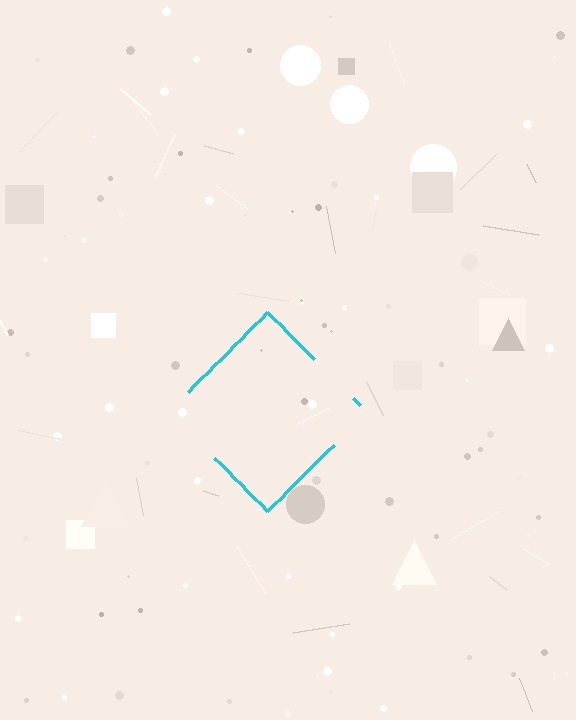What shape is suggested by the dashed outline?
The dashed outline suggests a diamond.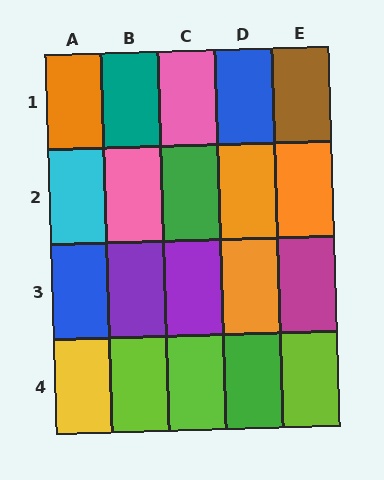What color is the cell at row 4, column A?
Yellow.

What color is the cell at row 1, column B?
Teal.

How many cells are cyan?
1 cell is cyan.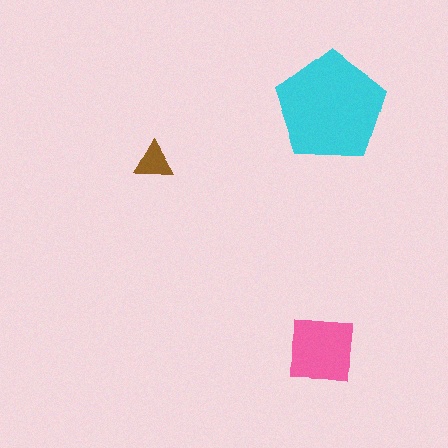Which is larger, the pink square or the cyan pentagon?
The cyan pentagon.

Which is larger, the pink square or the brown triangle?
The pink square.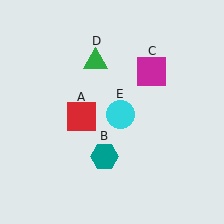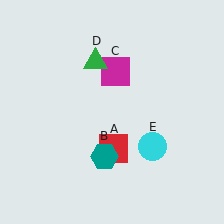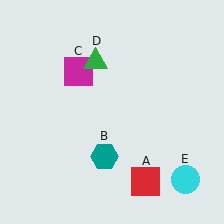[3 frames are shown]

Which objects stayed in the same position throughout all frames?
Teal hexagon (object B) and green triangle (object D) remained stationary.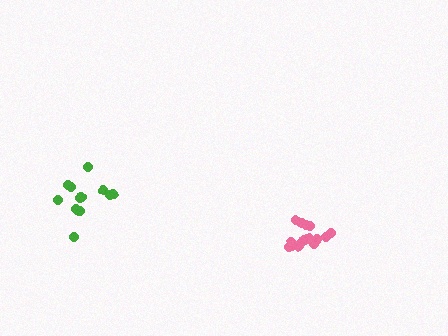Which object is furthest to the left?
The green cluster is leftmost.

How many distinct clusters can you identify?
There are 2 distinct clusters.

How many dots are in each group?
Group 1: 14 dots, Group 2: 16 dots (30 total).